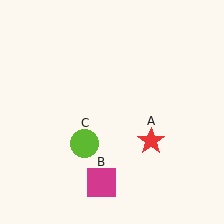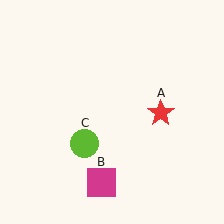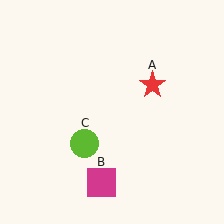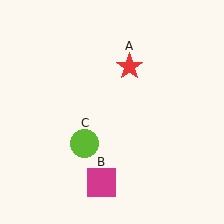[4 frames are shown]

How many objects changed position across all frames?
1 object changed position: red star (object A).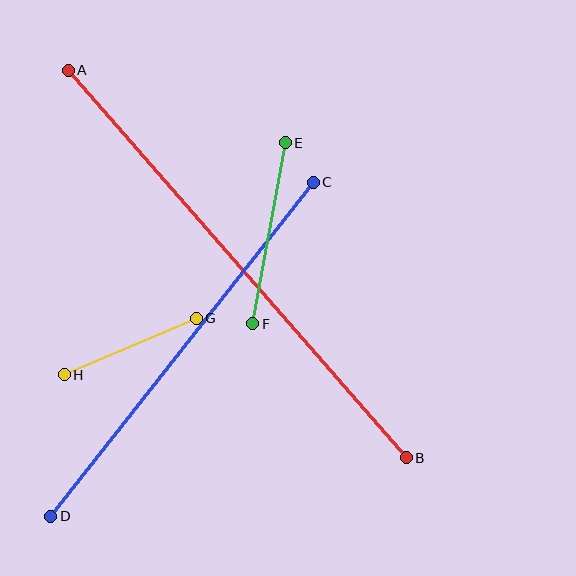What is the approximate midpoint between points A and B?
The midpoint is at approximately (237, 264) pixels.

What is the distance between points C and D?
The distance is approximately 425 pixels.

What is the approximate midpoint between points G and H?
The midpoint is at approximately (130, 346) pixels.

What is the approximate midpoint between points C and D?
The midpoint is at approximately (182, 349) pixels.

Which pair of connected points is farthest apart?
Points A and B are farthest apart.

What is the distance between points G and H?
The distance is approximately 144 pixels.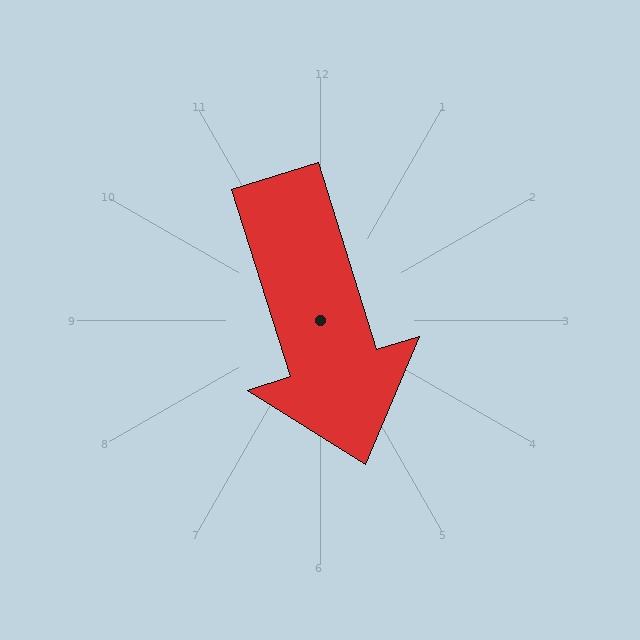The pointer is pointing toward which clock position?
Roughly 5 o'clock.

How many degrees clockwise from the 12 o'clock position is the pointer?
Approximately 163 degrees.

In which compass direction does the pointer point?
South.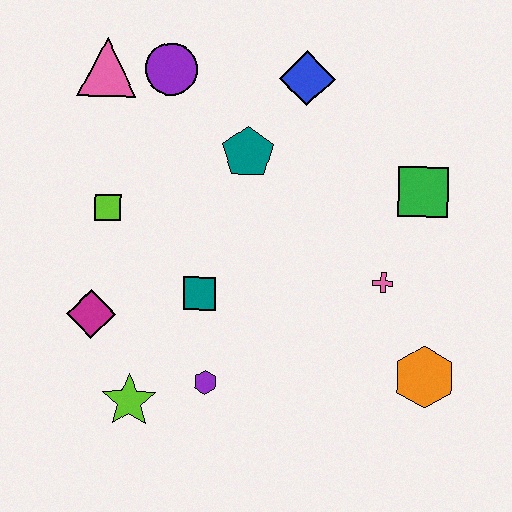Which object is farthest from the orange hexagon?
The pink triangle is farthest from the orange hexagon.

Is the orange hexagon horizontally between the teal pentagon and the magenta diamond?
No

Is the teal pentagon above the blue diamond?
No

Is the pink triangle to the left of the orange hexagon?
Yes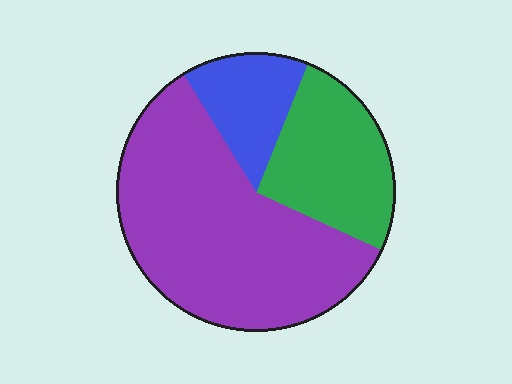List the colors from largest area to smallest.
From largest to smallest: purple, green, blue.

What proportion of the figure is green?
Green takes up about one quarter (1/4) of the figure.